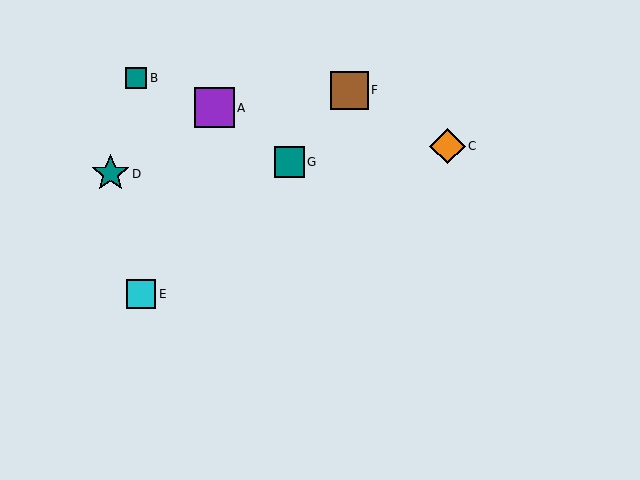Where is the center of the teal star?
The center of the teal star is at (111, 174).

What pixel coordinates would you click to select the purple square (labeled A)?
Click at (214, 108) to select the purple square A.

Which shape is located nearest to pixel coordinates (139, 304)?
The cyan square (labeled E) at (141, 294) is nearest to that location.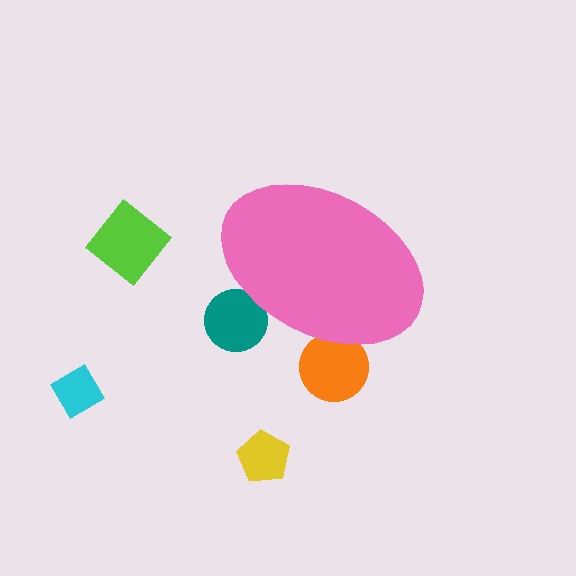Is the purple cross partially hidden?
Yes, the purple cross is partially hidden behind the pink ellipse.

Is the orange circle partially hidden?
Yes, the orange circle is partially hidden behind the pink ellipse.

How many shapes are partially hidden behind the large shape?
3 shapes are partially hidden.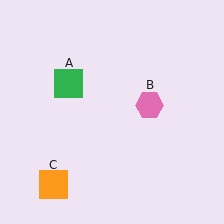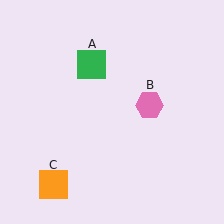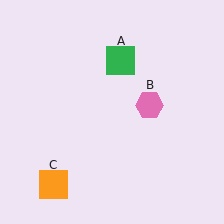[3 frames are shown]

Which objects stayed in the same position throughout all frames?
Pink hexagon (object B) and orange square (object C) remained stationary.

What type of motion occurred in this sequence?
The green square (object A) rotated clockwise around the center of the scene.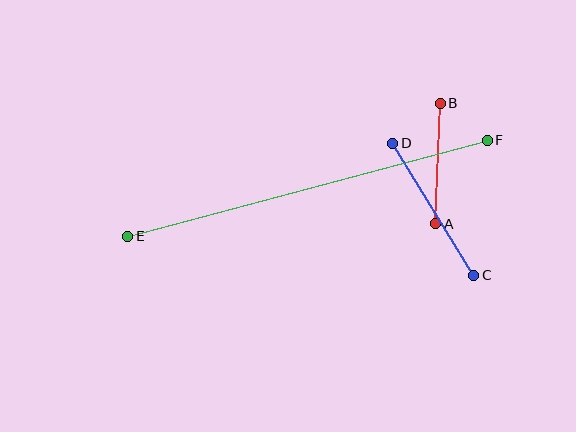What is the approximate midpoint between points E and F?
The midpoint is at approximately (308, 188) pixels.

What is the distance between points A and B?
The distance is approximately 121 pixels.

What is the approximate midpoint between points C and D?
The midpoint is at approximately (433, 209) pixels.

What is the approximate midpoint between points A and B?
The midpoint is at approximately (438, 164) pixels.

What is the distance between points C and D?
The distance is approximately 155 pixels.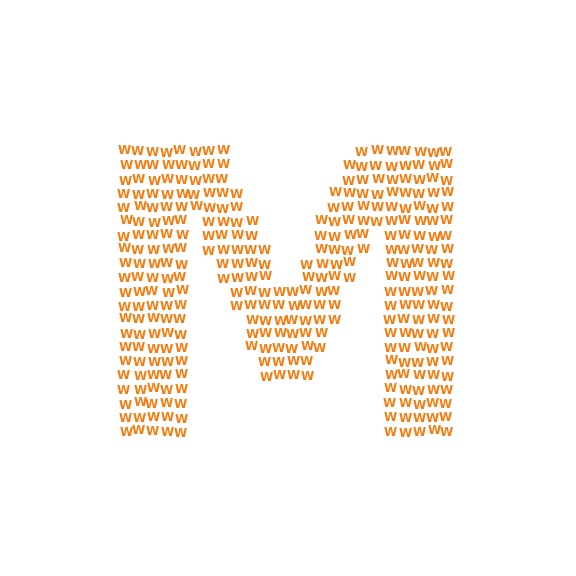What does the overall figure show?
The overall figure shows the letter M.